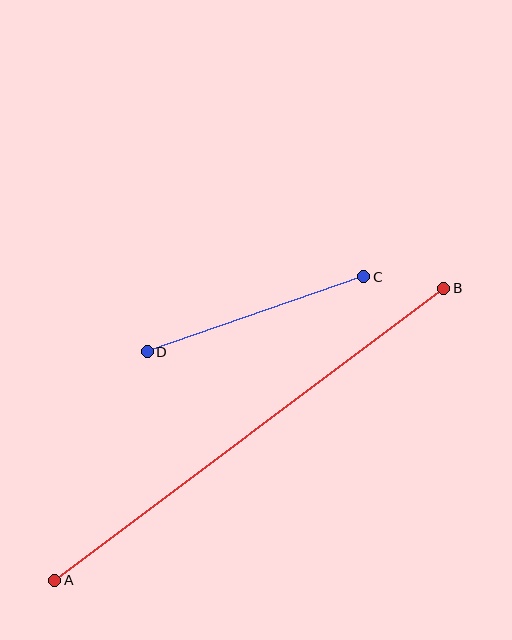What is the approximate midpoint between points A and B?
The midpoint is at approximately (249, 434) pixels.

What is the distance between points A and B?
The distance is approximately 487 pixels.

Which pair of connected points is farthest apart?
Points A and B are farthest apart.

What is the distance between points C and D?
The distance is approximately 229 pixels.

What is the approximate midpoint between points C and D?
The midpoint is at approximately (256, 314) pixels.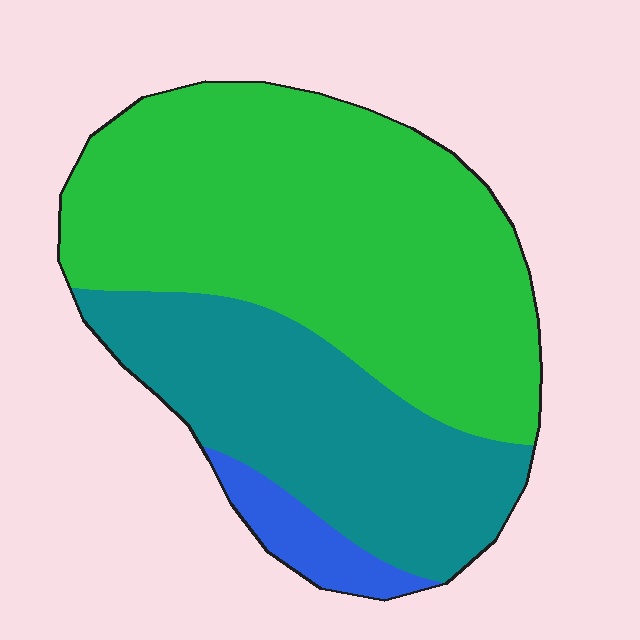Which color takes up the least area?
Blue, at roughly 5%.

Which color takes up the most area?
Green, at roughly 60%.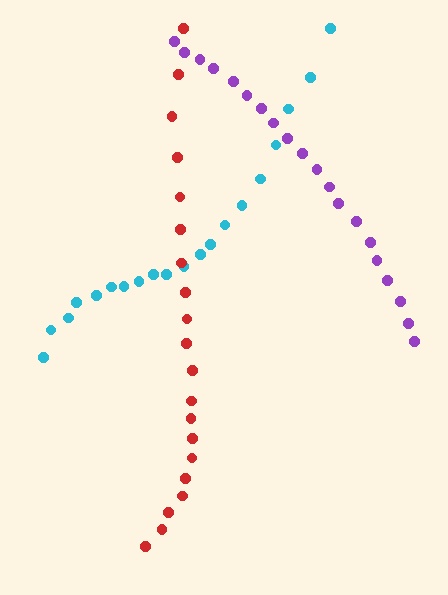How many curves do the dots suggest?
There are 3 distinct paths.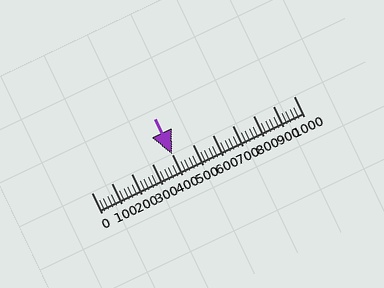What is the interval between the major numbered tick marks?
The major tick marks are spaced 100 units apart.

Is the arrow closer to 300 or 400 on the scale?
The arrow is closer to 400.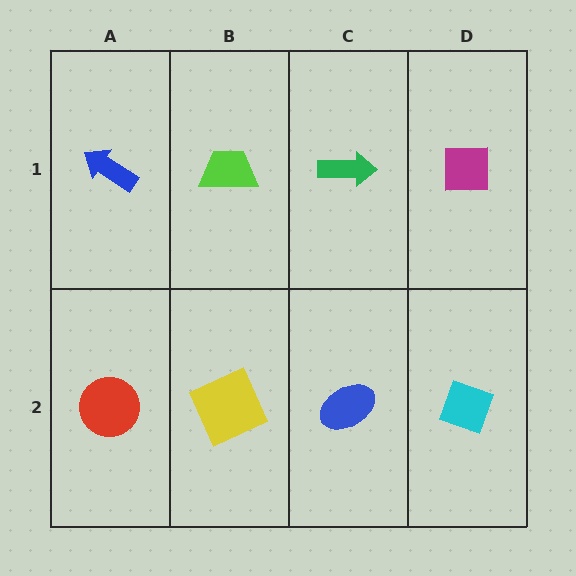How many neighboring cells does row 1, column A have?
2.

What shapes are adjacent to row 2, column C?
A green arrow (row 1, column C), a yellow square (row 2, column B), a cyan diamond (row 2, column D).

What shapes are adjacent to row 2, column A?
A blue arrow (row 1, column A), a yellow square (row 2, column B).